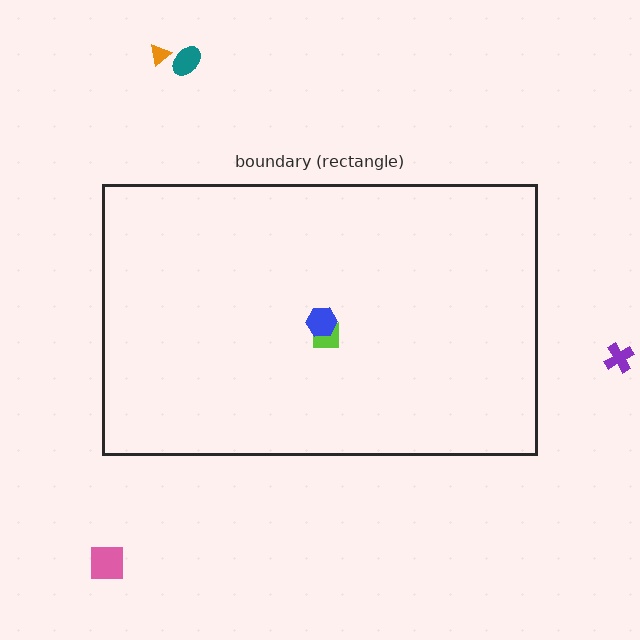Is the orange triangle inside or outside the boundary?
Outside.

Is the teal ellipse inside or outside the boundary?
Outside.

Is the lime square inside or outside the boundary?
Inside.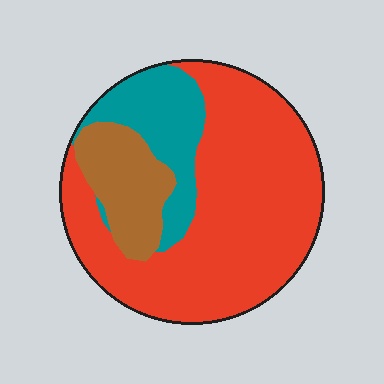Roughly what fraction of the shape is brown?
Brown covers around 15% of the shape.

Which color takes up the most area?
Red, at roughly 65%.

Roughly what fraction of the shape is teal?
Teal takes up between a sixth and a third of the shape.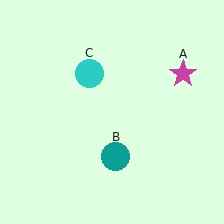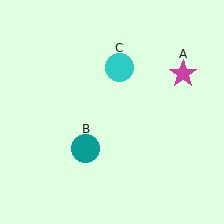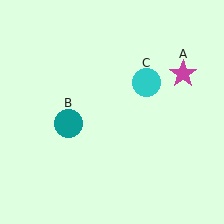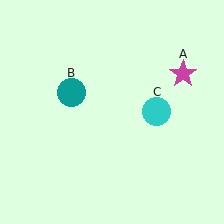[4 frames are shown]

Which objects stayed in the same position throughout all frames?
Magenta star (object A) remained stationary.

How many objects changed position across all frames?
2 objects changed position: teal circle (object B), cyan circle (object C).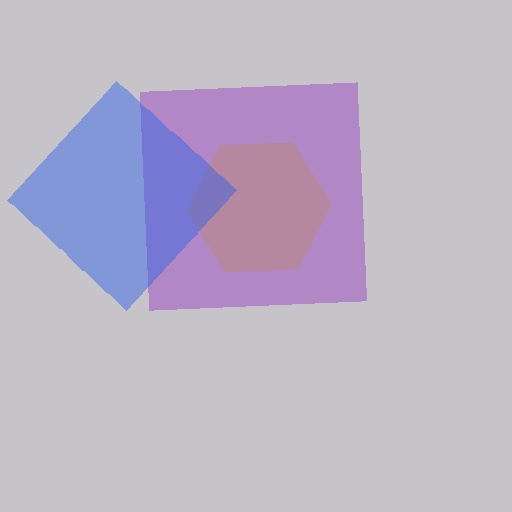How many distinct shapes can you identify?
There are 3 distinct shapes: a yellow hexagon, a purple square, a blue diamond.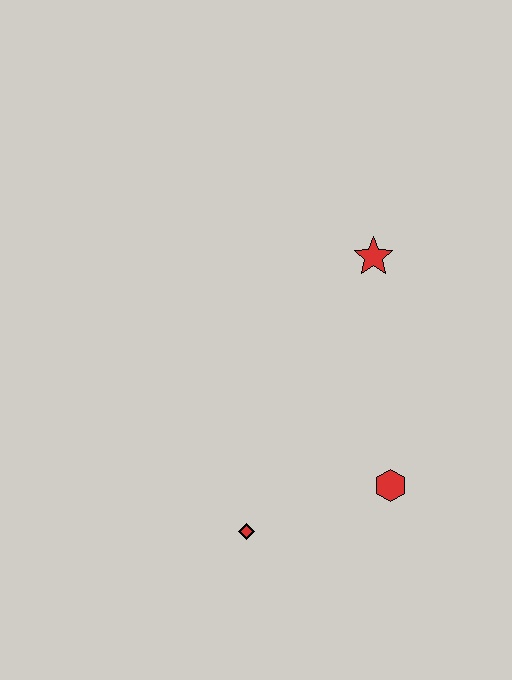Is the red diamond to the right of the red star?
No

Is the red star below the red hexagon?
No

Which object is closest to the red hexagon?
The red diamond is closest to the red hexagon.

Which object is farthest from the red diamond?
The red star is farthest from the red diamond.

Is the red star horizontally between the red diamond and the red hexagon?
Yes